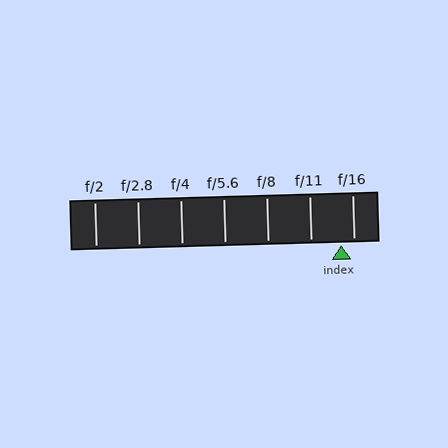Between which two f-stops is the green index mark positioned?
The index mark is between f/11 and f/16.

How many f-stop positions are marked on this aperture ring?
There are 7 f-stop positions marked.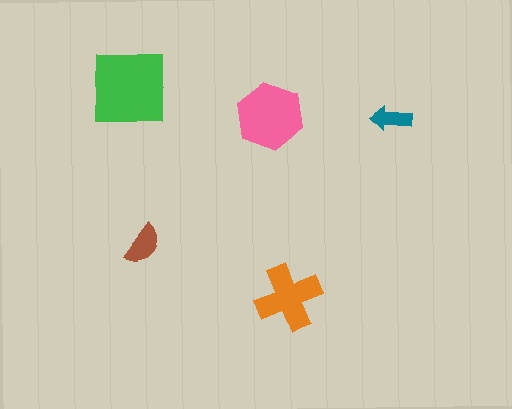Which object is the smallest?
The teal arrow.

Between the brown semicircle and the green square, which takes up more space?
The green square.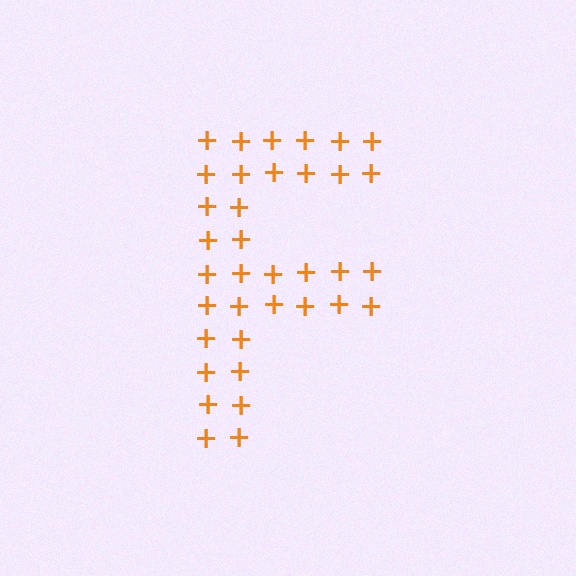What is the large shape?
The large shape is the letter F.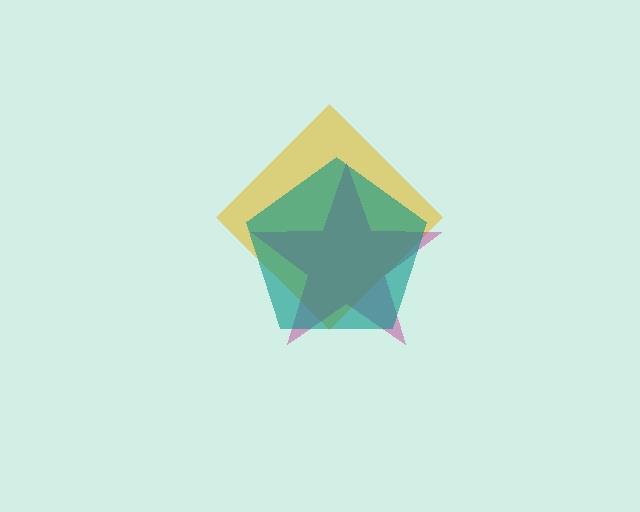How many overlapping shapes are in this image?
There are 3 overlapping shapes in the image.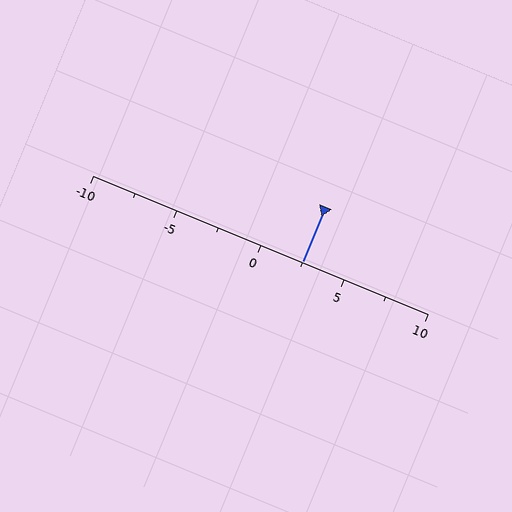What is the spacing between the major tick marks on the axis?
The major ticks are spaced 5 apart.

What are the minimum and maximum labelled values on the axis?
The axis runs from -10 to 10.